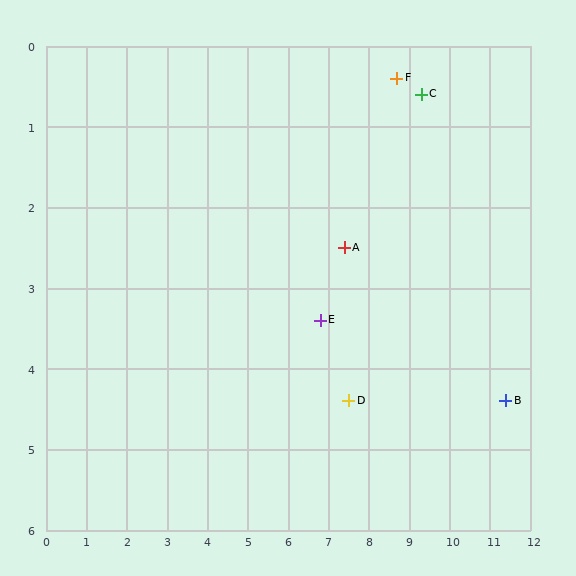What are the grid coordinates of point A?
Point A is at approximately (7.4, 2.5).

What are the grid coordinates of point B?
Point B is at approximately (11.4, 4.4).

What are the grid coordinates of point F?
Point F is at approximately (8.7, 0.4).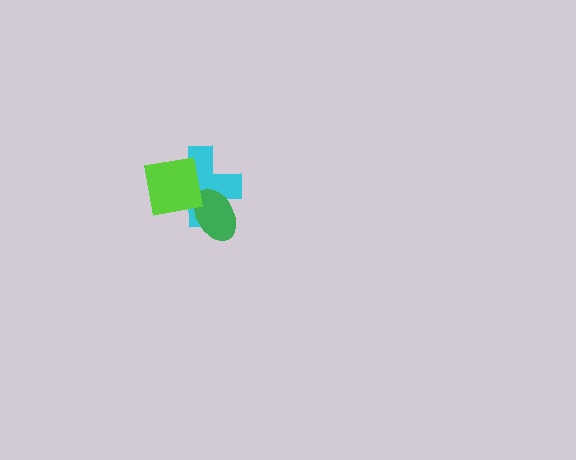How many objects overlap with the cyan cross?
2 objects overlap with the cyan cross.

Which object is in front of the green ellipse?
The lime square is in front of the green ellipse.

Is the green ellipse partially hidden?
Yes, it is partially covered by another shape.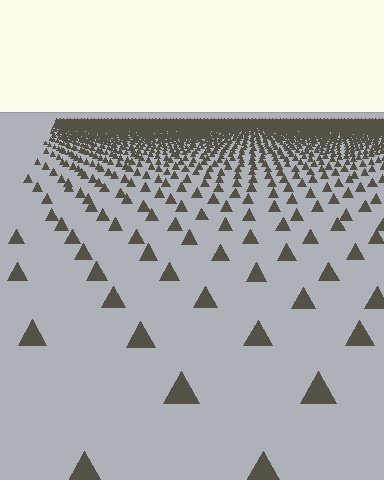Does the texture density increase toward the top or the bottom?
Density increases toward the top.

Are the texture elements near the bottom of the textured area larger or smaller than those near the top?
Larger. Near the bottom, elements are closer to the viewer and appear at a bigger on-screen size.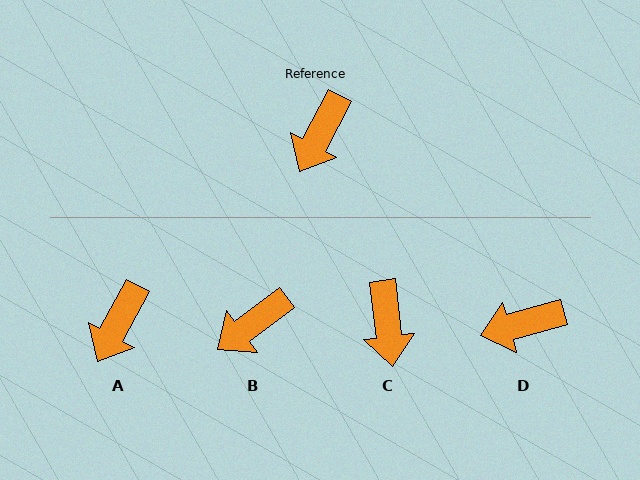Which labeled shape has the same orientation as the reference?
A.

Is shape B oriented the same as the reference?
No, it is off by about 25 degrees.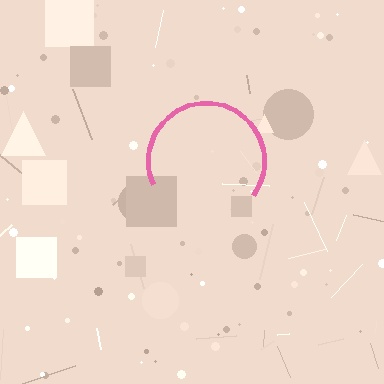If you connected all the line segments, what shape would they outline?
They would outline a circle.